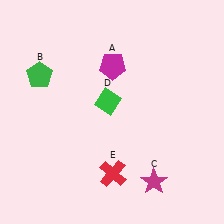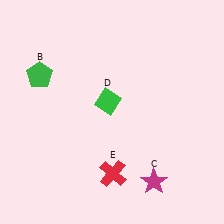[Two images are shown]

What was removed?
The magenta pentagon (A) was removed in Image 2.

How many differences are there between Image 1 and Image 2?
There is 1 difference between the two images.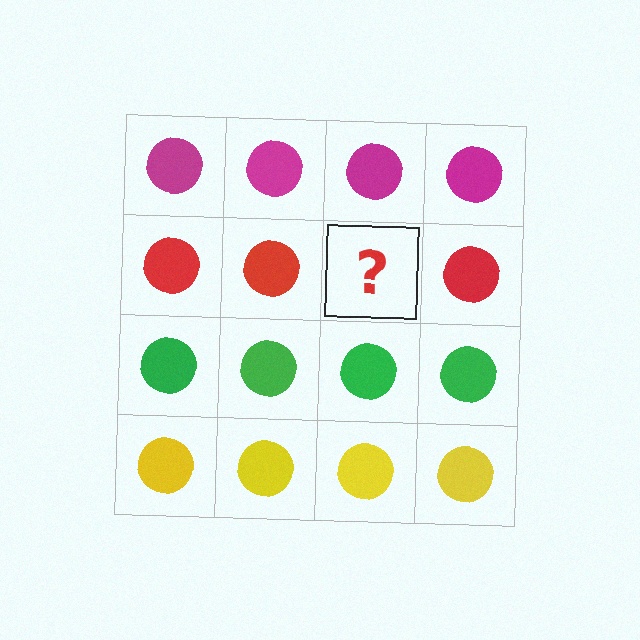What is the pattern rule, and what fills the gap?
The rule is that each row has a consistent color. The gap should be filled with a red circle.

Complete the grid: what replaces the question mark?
The question mark should be replaced with a red circle.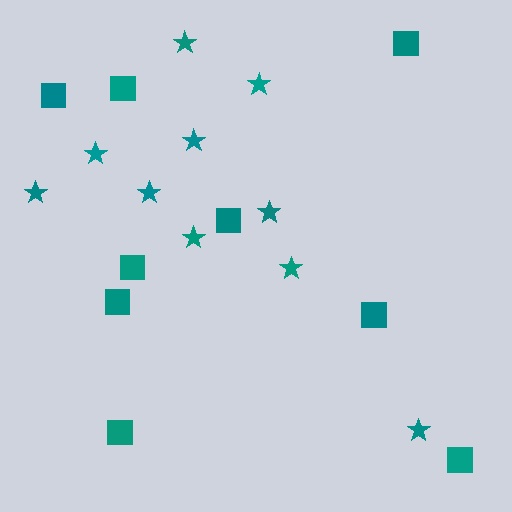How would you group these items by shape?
There are 2 groups: one group of stars (10) and one group of squares (9).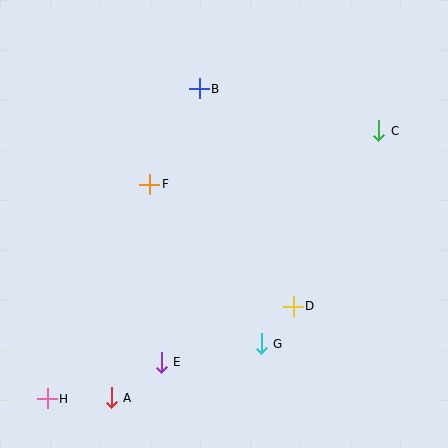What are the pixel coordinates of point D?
Point D is at (293, 306).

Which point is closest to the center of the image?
Point F at (150, 184) is closest to the center.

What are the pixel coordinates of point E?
Point E is at (161, 362).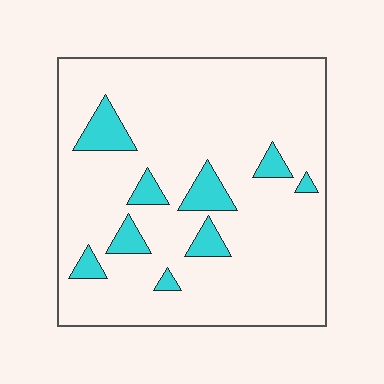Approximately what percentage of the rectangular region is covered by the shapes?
Approximately 10%.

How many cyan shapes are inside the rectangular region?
9.